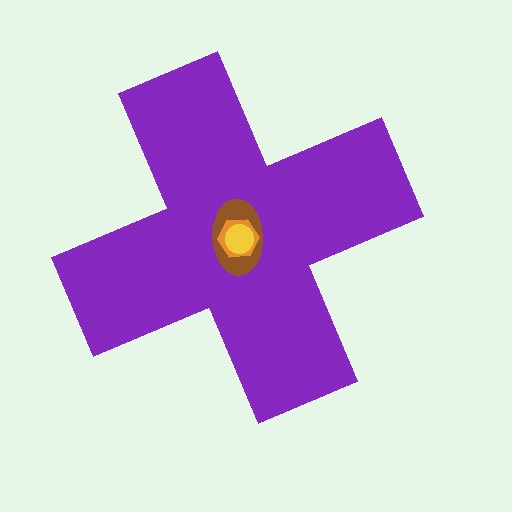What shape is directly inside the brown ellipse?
The orange hexagon.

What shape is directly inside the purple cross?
The brown ellipse.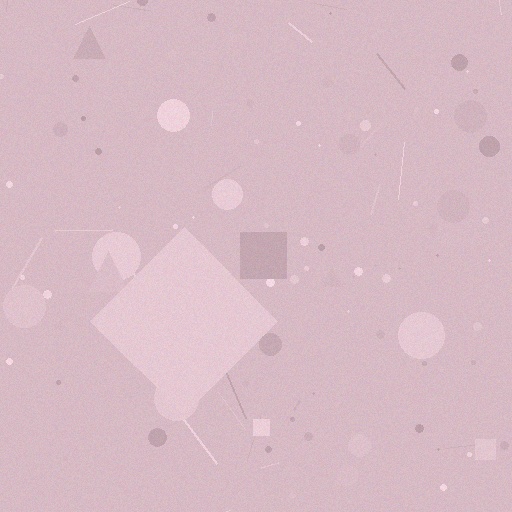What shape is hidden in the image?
A diamond is hidden in the image.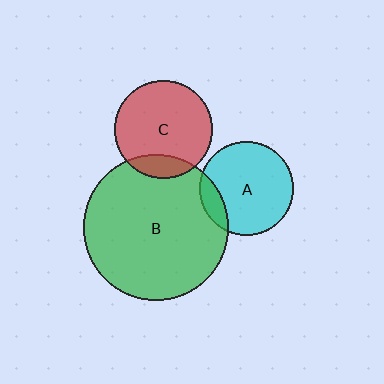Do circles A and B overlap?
Yes.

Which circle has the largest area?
Circle B (green).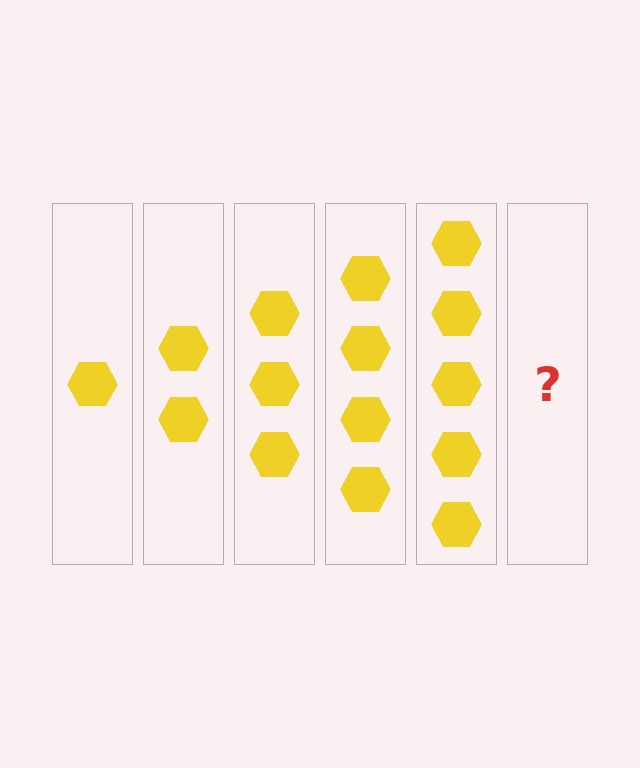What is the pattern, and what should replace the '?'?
The pattern is that each step adds one more hexagon. The '?' should be 6 hexagons.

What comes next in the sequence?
The next element should be 6 hexagons.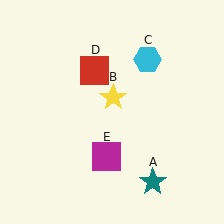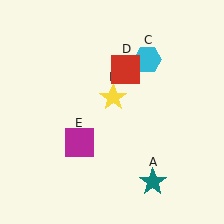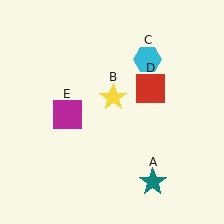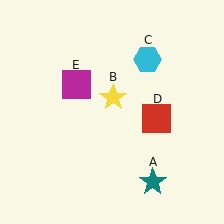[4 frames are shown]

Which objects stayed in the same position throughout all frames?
Teal star (object A) and yellow star (object B) and cyan hexagon (object C) remained stationary.